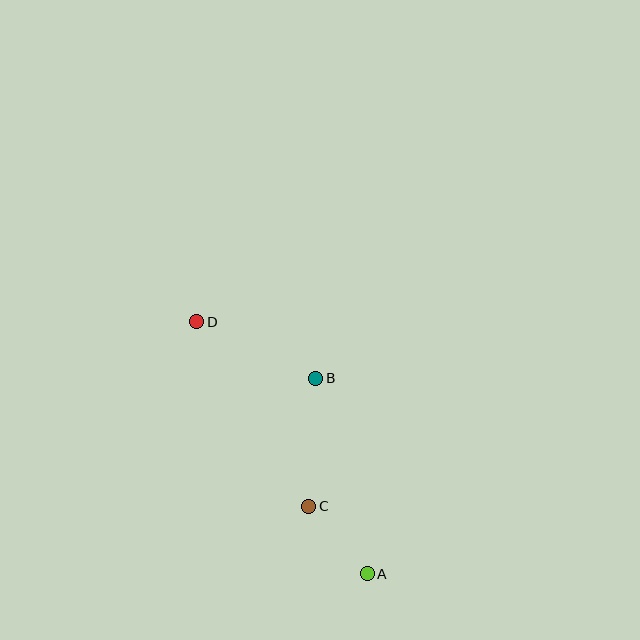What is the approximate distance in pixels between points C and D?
The distance between C and D is approximately 216 pixels.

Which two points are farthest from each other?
Points A and D are farthest from each other.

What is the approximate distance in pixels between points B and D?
The distance between B and D is approximately 132 pixels.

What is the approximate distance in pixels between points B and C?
The distance between B and C is approximately 128 pixels.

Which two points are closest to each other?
Points A and C are closest to each other.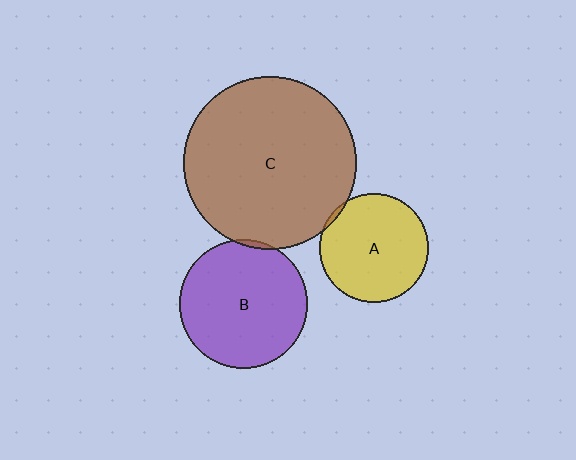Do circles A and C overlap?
Yes.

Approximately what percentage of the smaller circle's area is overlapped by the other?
Approximately 5%.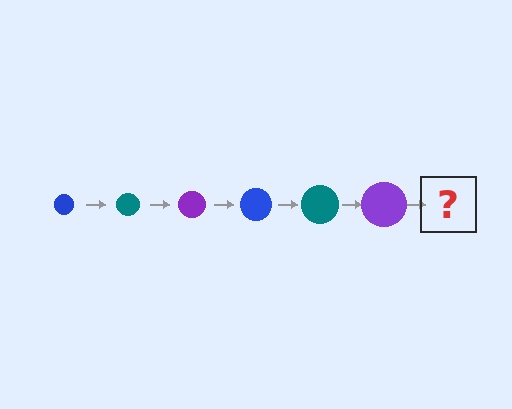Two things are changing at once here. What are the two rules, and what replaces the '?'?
The two rules are that the circle grows larger each step and the color cycles through blue, teal, and purple. The '?' should be a blue circle, larger than the previous one.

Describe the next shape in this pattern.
It should be a blue circle, larger than the previous one.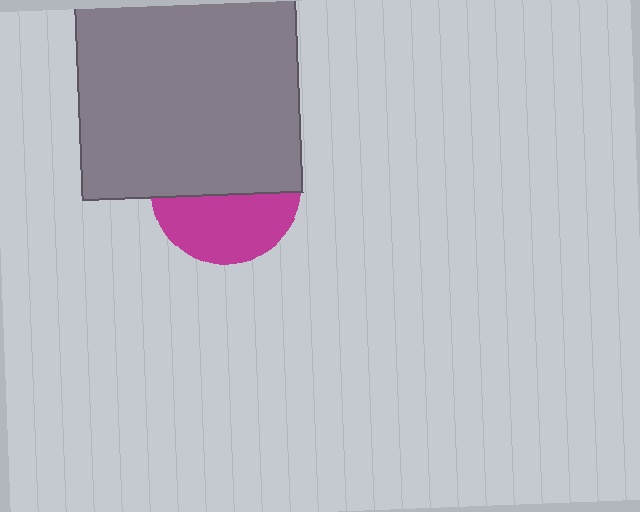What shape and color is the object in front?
The object in front is a gray square.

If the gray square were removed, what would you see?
You would see the complete magenta circle.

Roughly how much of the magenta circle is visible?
About half of it is visible (roughly 45%).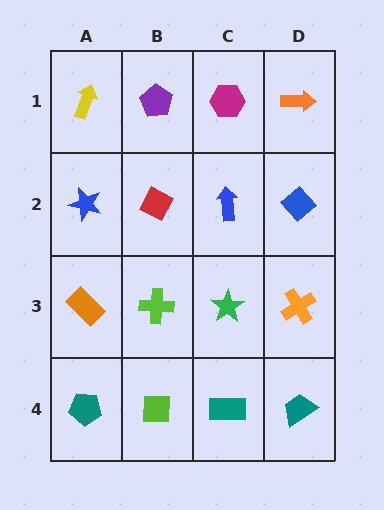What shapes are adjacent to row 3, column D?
A blue diamond (row 2, column D), a teal trapezoid (row 4, column D), a green star (row 3, column C).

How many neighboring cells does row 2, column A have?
3.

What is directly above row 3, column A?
A blue star.